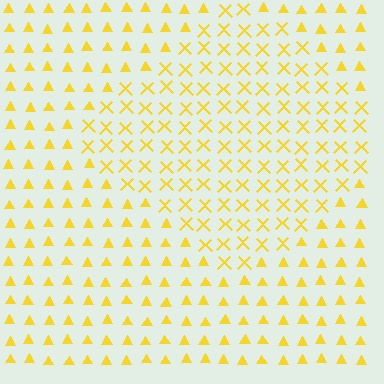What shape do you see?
I see a diamond.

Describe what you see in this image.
The image is filled with small yellow elements arranged in a uniform grid. A diamond-shaped region contains X marks, while the surrounding area contains triangles. The boundary is defined purely by the change in element shape.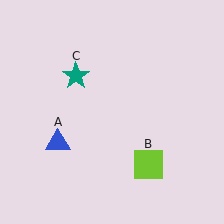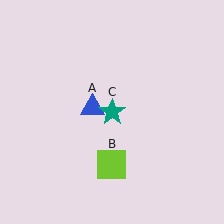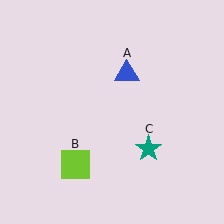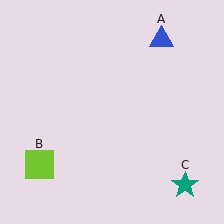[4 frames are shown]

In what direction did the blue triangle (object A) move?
The blue triangle (object A) moved up and to the right.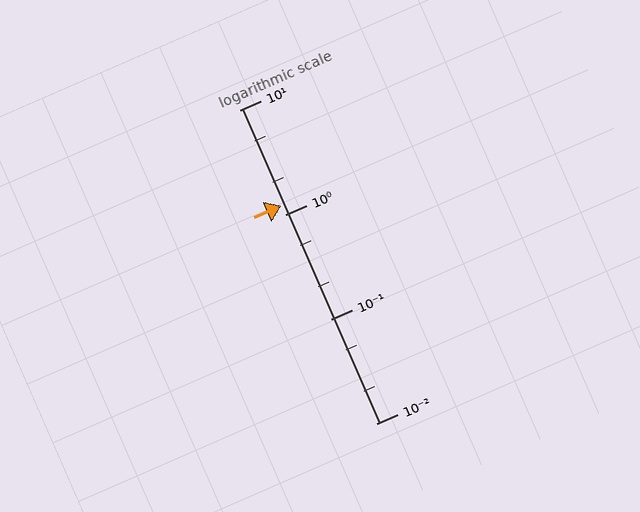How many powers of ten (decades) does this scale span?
The scale spans 3 decades, from 0.01 to 10.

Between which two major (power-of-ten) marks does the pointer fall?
The pointer is between 1 and 10.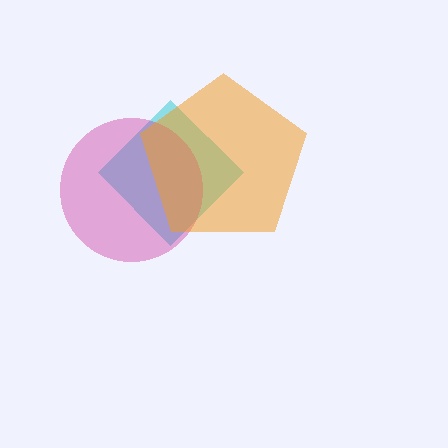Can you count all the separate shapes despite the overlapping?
Yes, there are 3 separate shapes.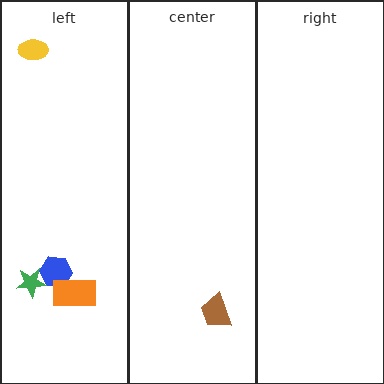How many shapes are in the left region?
4.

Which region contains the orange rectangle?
The left region.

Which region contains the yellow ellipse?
The left region.